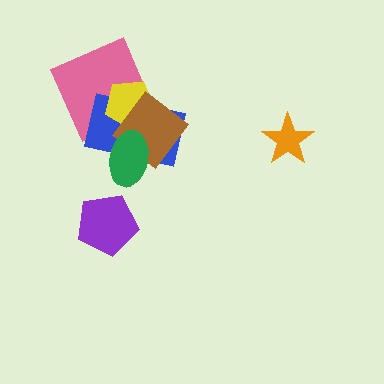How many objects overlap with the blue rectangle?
4 objects overlap with the blue rectangle.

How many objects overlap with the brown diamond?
4 objects overlap with the brown diamond.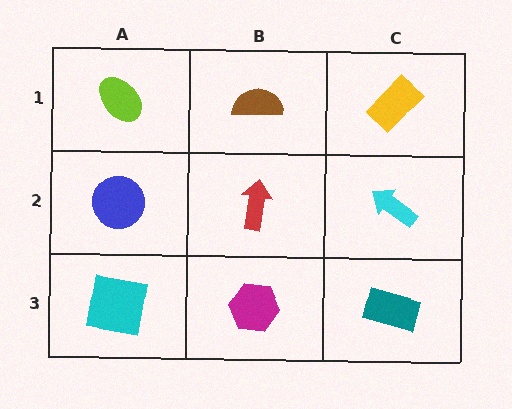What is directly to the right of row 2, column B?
A cyan arrow.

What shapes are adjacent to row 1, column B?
A red arrow (row 2, column B), a lime ellipse (row 1, column A), a yellow rectangle (row 1, column C).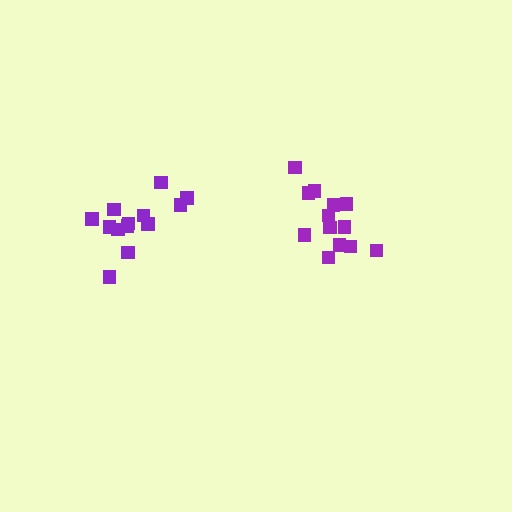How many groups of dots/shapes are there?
There are 2 groups.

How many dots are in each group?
Group 1: 13 dots, Group 2: 13 dots (26 total).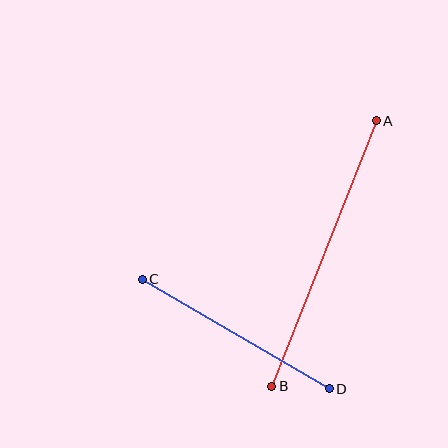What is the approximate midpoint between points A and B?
The midpoint is at approximately (324, 253) pixels.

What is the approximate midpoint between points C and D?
The midpoint is at approximately (236, 334) pixels.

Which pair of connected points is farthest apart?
Points A and B are farthest apart.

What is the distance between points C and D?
The distance is approximately 217 pixels.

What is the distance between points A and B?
The distance is approximately 285 pixels.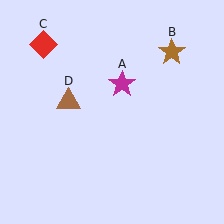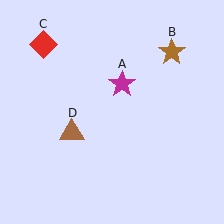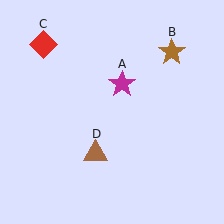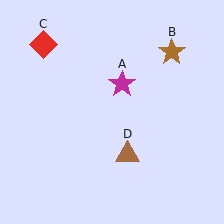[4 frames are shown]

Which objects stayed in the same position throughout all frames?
Magenta star (object A) and brown star (object B) and red diamond (object C) remained stationary.